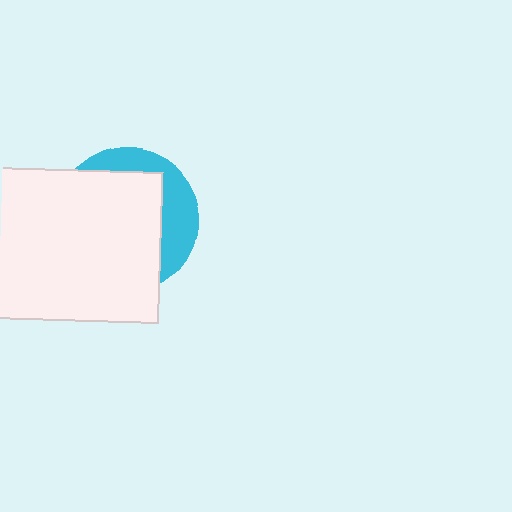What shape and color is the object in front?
The object in front is a white rectangle.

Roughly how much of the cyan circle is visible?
A small part of it is visible (roughly 30%).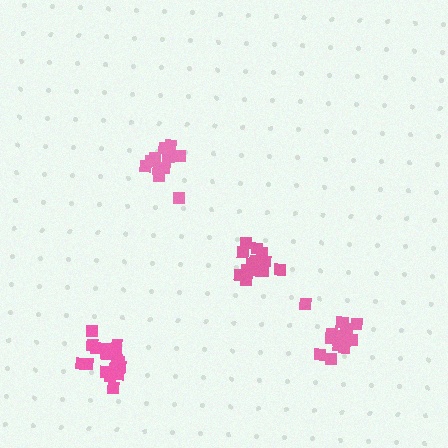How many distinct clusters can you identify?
There are 4 distinct clusters.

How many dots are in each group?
Group 1: 14 dots, Group 2: 16 dots, Group 3: 18 dots, Group 4: 14 dots (62 total).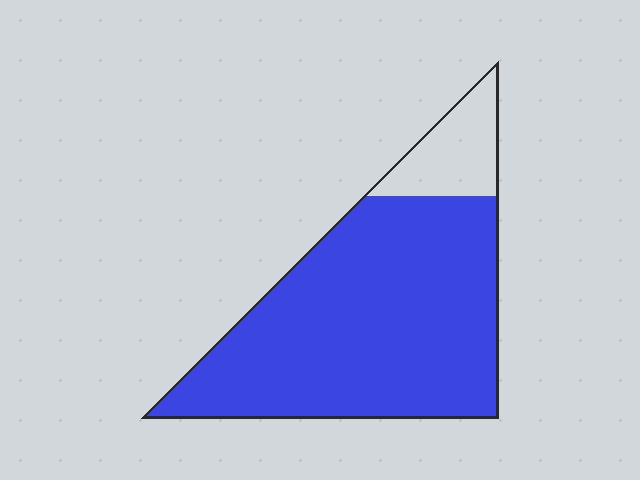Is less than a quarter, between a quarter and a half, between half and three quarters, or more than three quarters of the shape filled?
More than three quarters.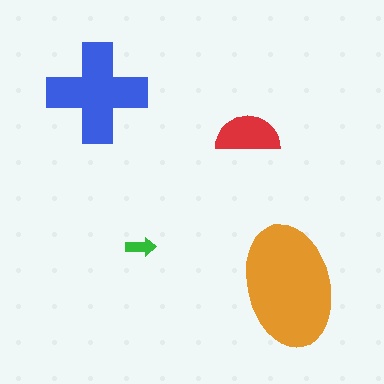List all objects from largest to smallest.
The orange ellipse, the blue cross, the red semicircle, the green arrow.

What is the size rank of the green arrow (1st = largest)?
4th.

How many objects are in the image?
There are 4 objects in the image.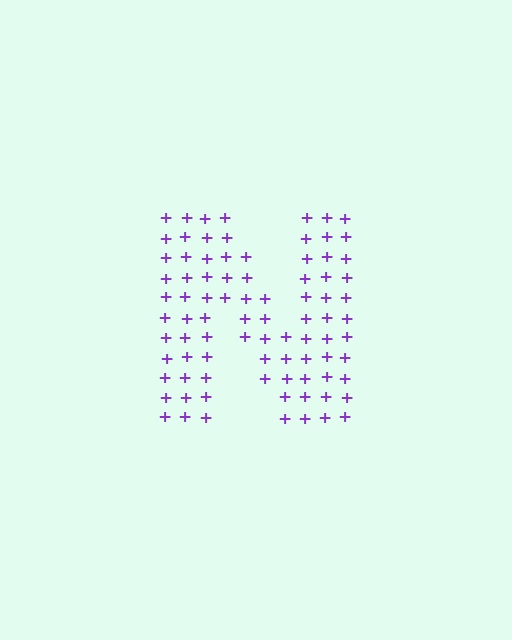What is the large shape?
The large shape is the letter N.